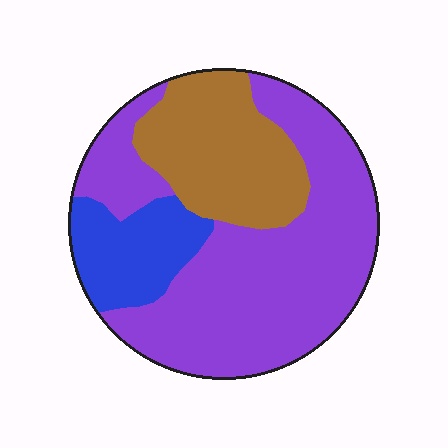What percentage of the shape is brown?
Brown covers 25% of the shape.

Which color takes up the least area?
Blue, at roughly 15%.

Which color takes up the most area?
Purple, at roughly 60%.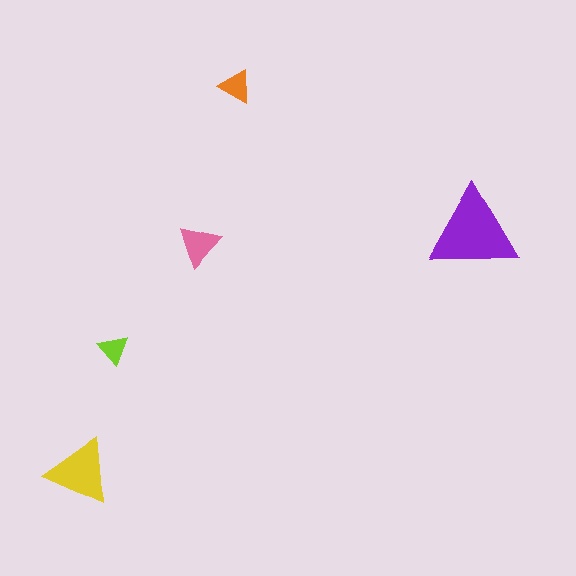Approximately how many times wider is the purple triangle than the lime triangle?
About 3 times wider.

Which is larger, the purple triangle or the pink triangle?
The purple one.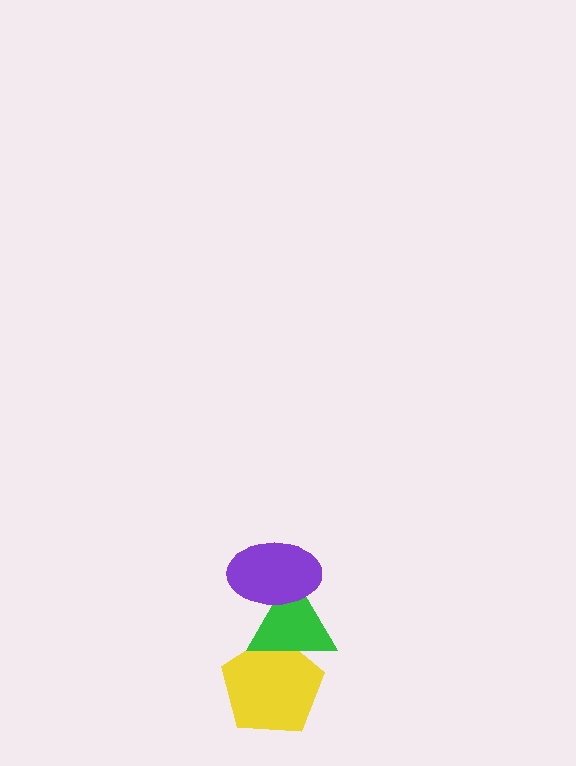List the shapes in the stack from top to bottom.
From top to bottom: the purple ellipse, the green triangle, the yellow pentagon.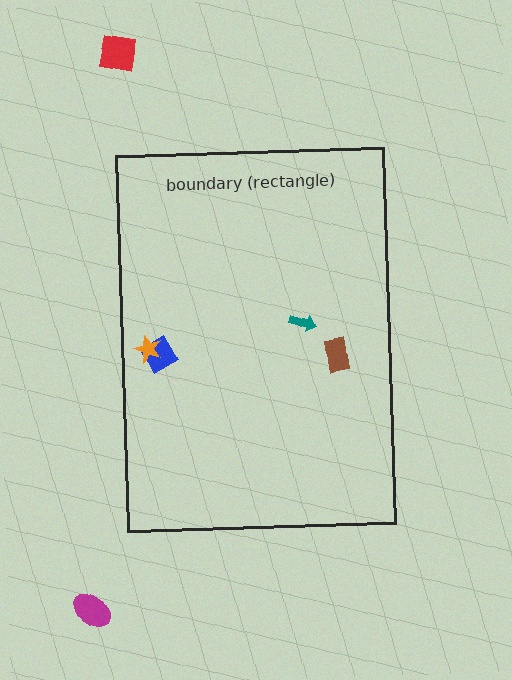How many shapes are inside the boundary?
4 inside, 2 outside.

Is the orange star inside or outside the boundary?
Inside.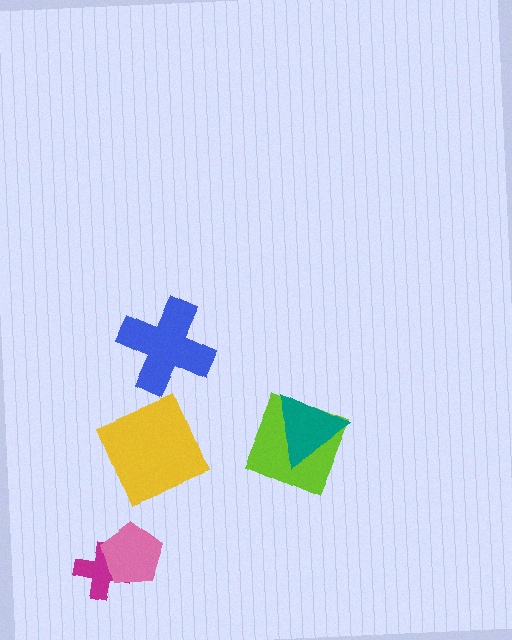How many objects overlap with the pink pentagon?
1 object overlaps with the pink pentagon.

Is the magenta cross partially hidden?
Yes, it is partially covered by another shape.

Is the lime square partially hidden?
Yes, it is partially covered by another shape.